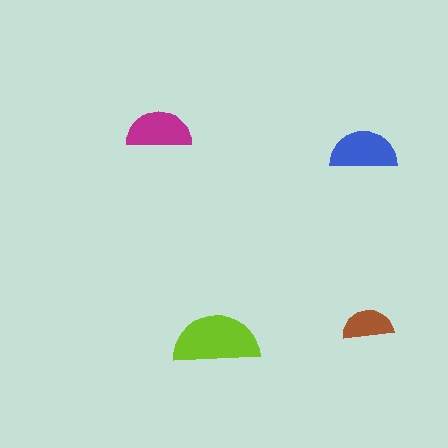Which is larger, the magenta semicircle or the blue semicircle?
The blue one.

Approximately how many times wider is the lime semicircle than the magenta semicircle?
About 1.5 times wider.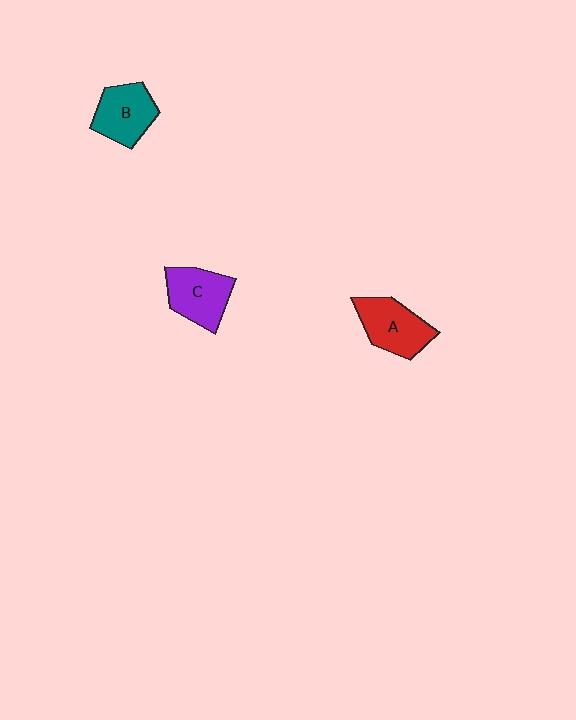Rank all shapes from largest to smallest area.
From largest to smallest: A (red), C (purple), B (teal).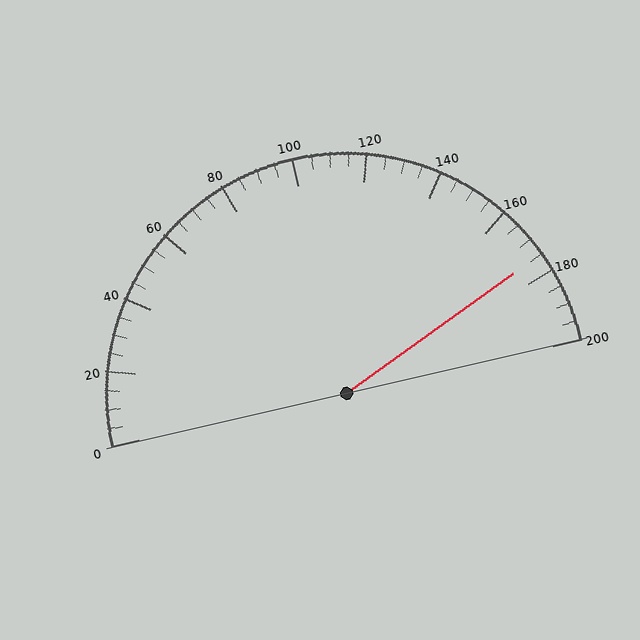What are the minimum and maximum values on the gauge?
The gauge ranges from 0 to 200.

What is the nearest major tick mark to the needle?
The nearest major tick mark is 180.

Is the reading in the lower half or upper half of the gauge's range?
The reading is in the upper half of the range (0 to 200).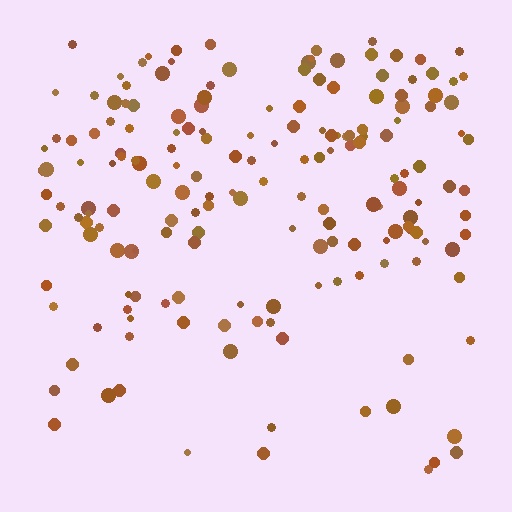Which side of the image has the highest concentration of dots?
The top.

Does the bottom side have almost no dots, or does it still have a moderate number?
Still a moderate number, just noticeably fewer than the top.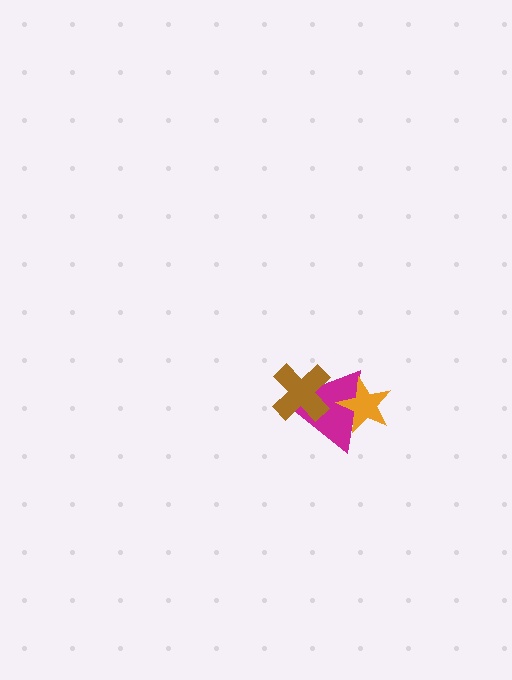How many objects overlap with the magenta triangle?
2 objects overlap with the magenta triangle.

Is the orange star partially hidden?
No, no other shape covers it.